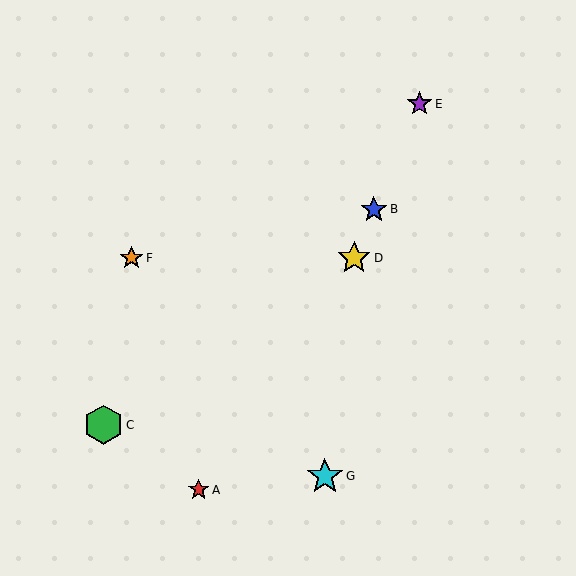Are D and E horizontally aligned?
No, D is at y≈258 and E is at y≈104.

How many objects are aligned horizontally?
2 objects (D, F) are aligned horizontally.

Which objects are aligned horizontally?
Objects D, F are aligned horizontally.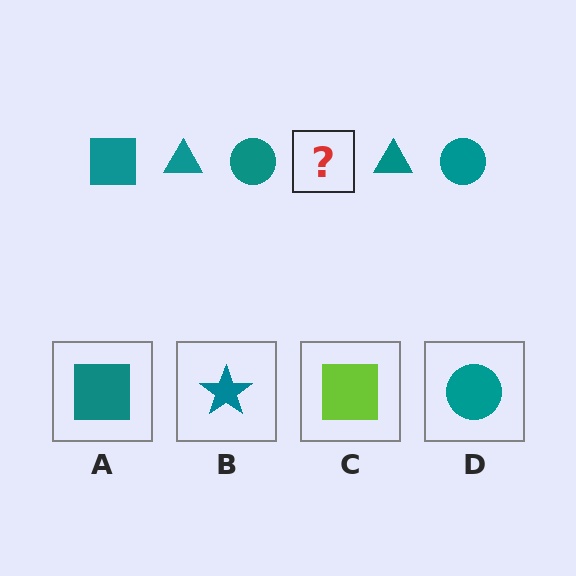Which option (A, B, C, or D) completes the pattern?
A.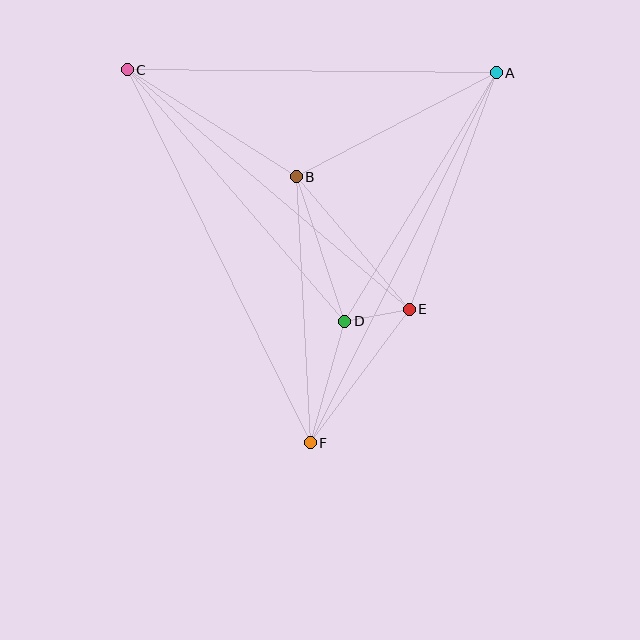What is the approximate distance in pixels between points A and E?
The distance between A and E is approximately 252 pixels.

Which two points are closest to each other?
Points D and E are closest to each other.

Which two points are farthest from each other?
Points C and F are farthest from each other.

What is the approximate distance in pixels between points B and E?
The distance between B and E is approximately 174 pixels.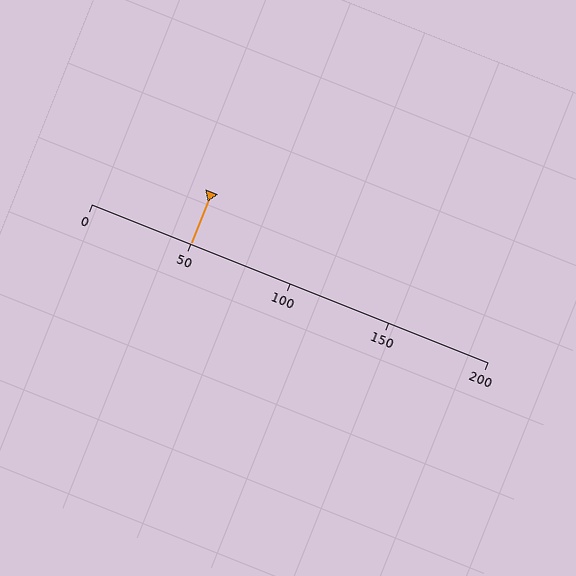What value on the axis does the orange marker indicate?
The marker indicates approximately 50.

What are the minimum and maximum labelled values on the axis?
The axis runs from 0 to 200.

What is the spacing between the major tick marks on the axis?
The major ticks are spaced 50 apart.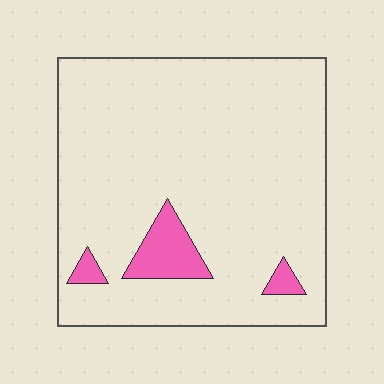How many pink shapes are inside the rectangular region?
3.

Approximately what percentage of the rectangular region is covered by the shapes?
Approximately 10%.